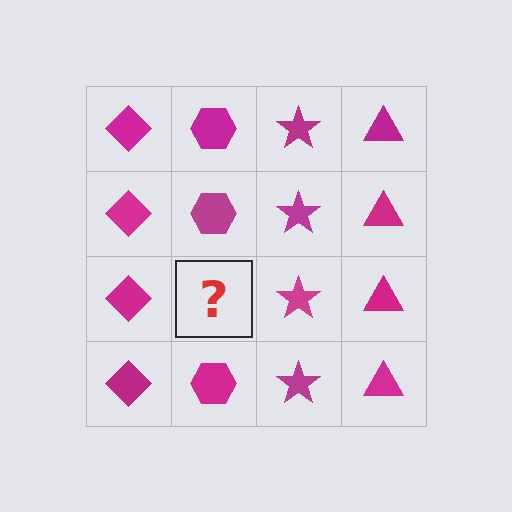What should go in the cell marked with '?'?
The missing cell should contain a magenta hexagon.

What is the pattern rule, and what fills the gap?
The rule is that each column has a consistent shape. The gap should be filled with a magenta hexagon.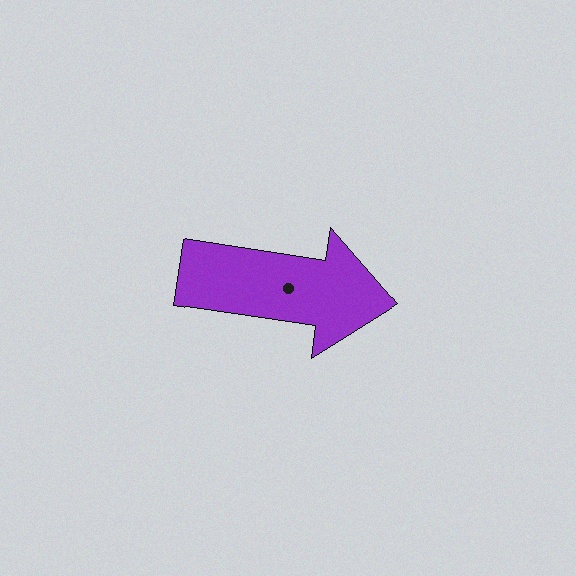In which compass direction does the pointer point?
East.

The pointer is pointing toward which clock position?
Roughly 3 o'clock.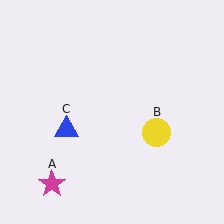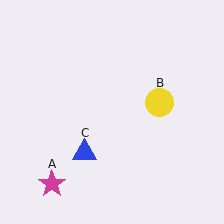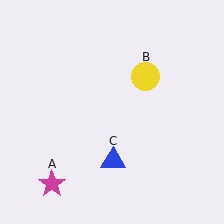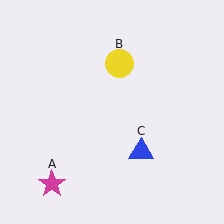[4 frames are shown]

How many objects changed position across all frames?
2 objects changed position: yellow circle (object B), blue triangle (object C).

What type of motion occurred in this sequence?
The yellow circle (object B), blue triangle (object C) rotated counterclockwise around the center of the scene.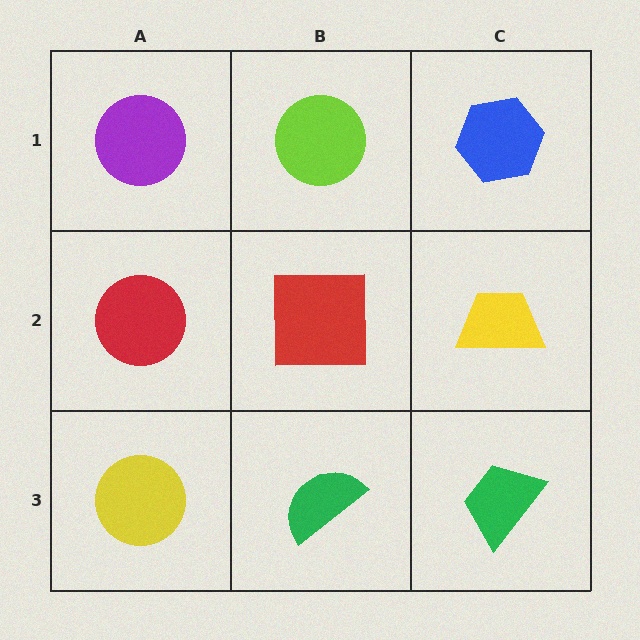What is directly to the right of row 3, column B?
A green trapezoid.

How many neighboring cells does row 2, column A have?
3.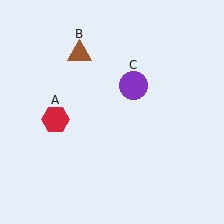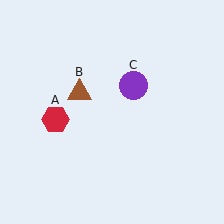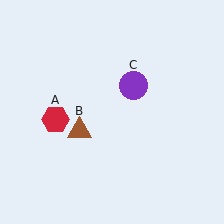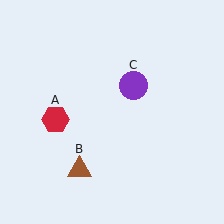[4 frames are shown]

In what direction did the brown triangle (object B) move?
The brown triangle (object B) moved down.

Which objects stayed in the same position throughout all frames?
Red hexagon (object A) and purple circle (object C) remained stationary.